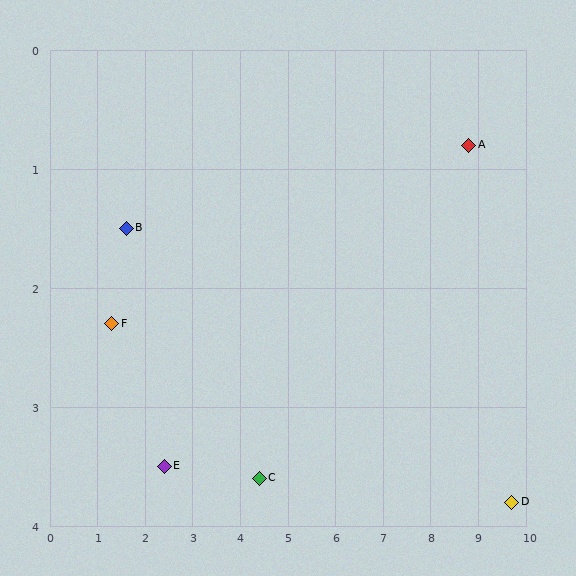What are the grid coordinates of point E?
Point E is at approximately (2.4, 3.5).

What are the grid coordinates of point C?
Point C is at approximately (4.4, 3.6).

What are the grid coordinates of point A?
Point A is at approximately (8.8, 0.8).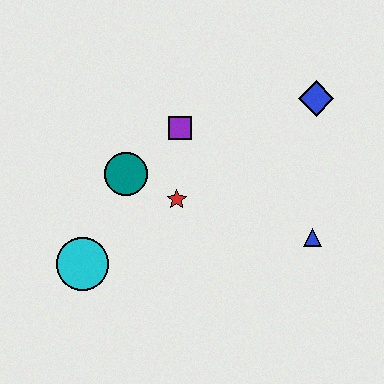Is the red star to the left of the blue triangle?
Yes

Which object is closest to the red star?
The teal circle is closest to the red star.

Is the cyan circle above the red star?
No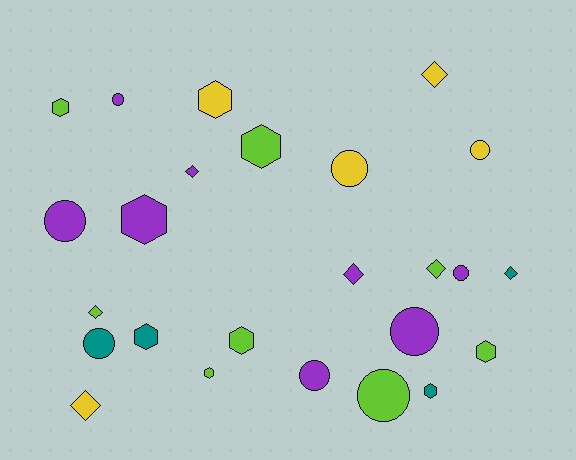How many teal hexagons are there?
There are 2 teal hexagons.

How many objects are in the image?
There are 25 objects.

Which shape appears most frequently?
Circle, with 9 objects.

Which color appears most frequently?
Purple, with 8 objects.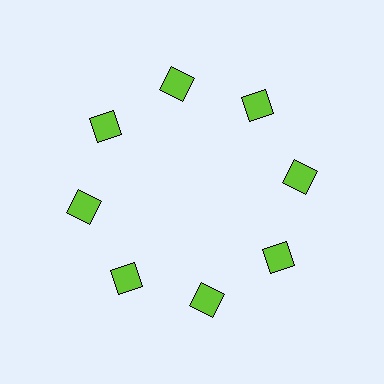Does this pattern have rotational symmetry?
Yes, this pattern has 8-fold rotational symmetry. It looks the same after rotating 45 degrees around the center.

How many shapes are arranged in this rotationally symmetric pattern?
There are 8 shapes, arranged in 8 groups of 1.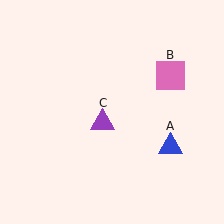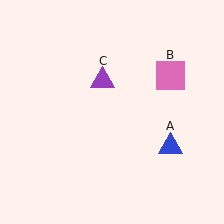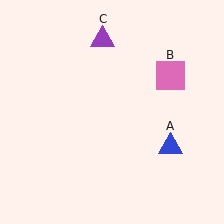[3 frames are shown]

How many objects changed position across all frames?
1 object changed position: purple triangle (object C).